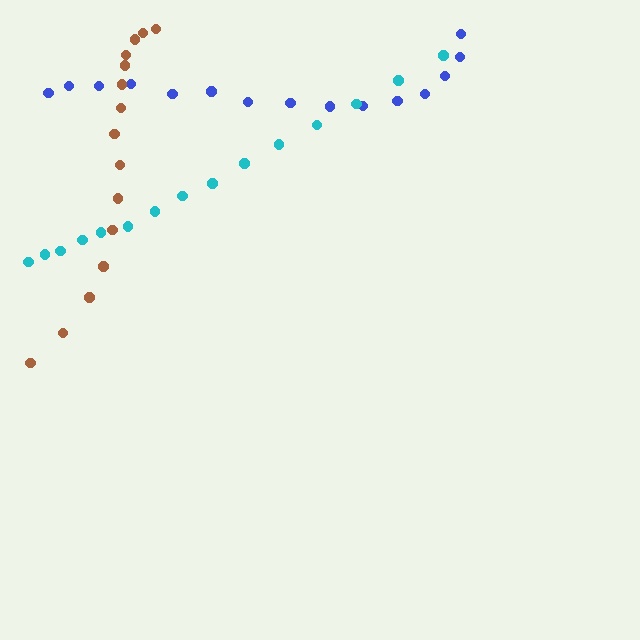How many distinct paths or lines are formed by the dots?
There are 3 distinct paths.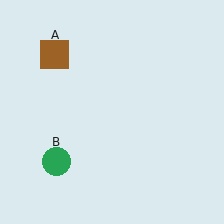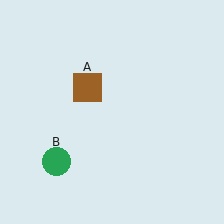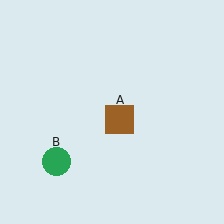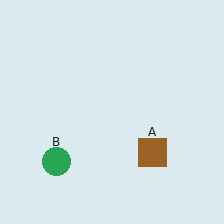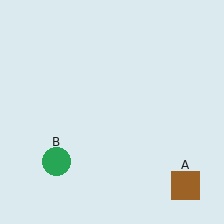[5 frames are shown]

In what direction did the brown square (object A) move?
The brown square (object A) moved down and to the right.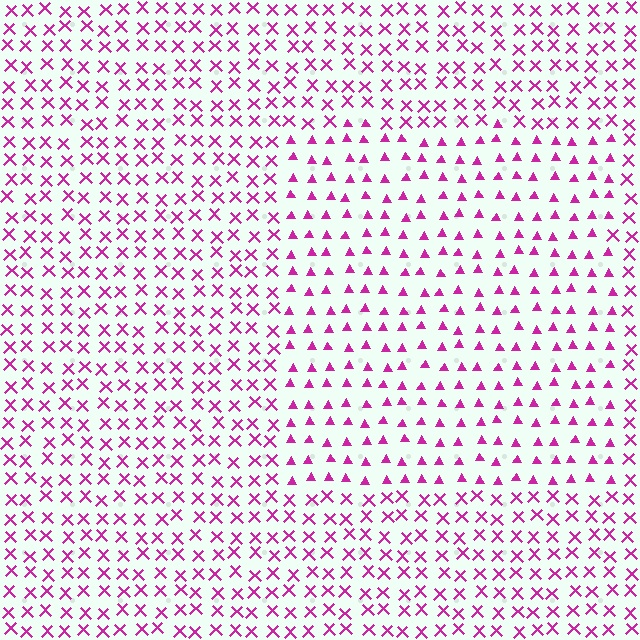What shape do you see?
I see a rectangle.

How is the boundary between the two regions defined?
The boundary is defined by a change in element shape: triangles inside vs. X marks outside. All elements share the same color and spacing.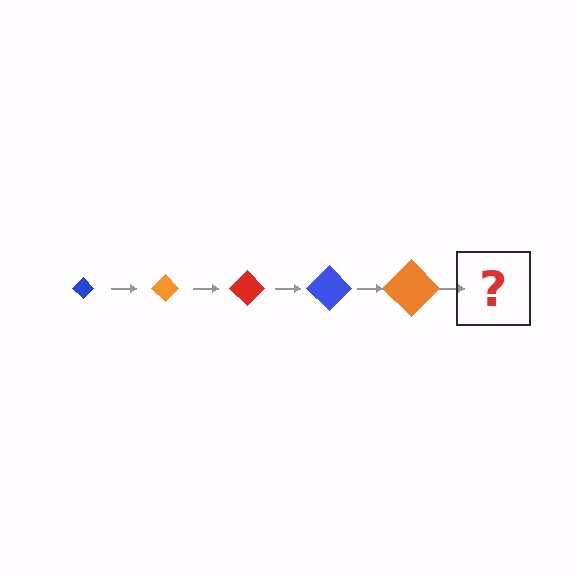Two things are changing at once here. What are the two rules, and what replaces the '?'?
The two rules are that the diamond grows larger each step and the color cycles through blue, orange, and red. The '?' should be a red diamond, larger than the previous one.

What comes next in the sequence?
The next element should be a red diamond, larger than the previous one.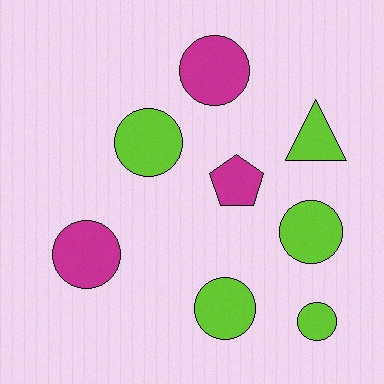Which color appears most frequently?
Lime, with 5 objects.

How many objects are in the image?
There are 8 objects.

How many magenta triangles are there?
There are no magenta triangles.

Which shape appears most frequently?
Circle, with 6 objects.